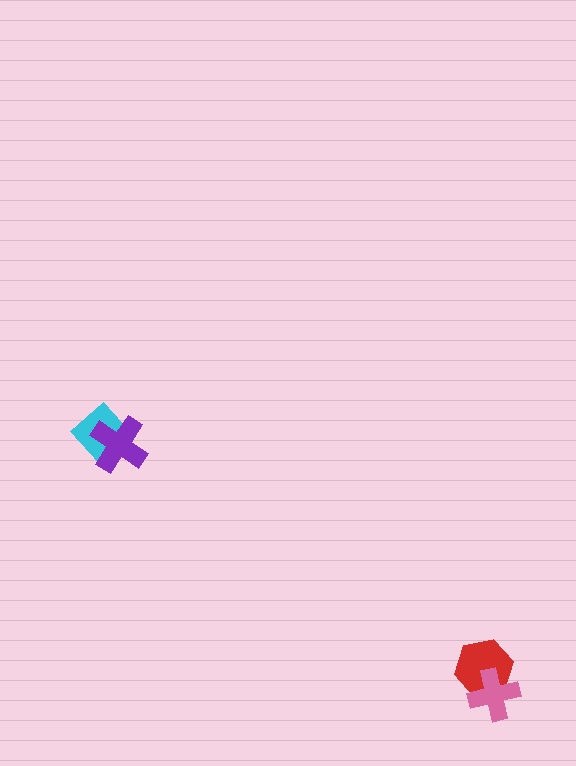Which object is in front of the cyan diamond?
The purple cross is in front of the cyan diamond.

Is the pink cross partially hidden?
No, no other shape covers it.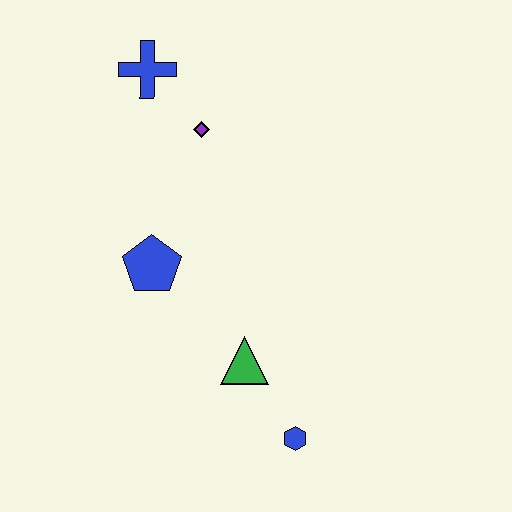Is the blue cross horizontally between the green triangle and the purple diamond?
No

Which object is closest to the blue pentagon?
The green triangle is closest to the blue pentagon.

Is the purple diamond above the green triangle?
Yes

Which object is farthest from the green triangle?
The blue cross is farthest from the green triangle.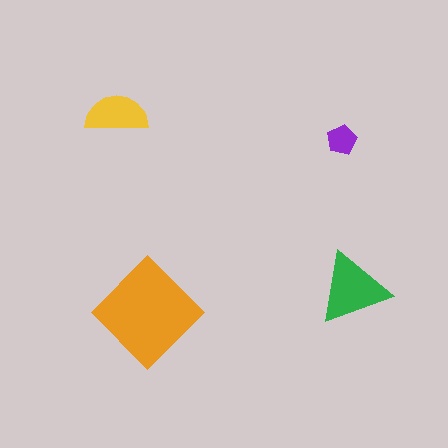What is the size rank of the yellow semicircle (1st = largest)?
3rd.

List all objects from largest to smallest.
The orange diamond, the green triangle, the yellow semicircle, the purple pentagon.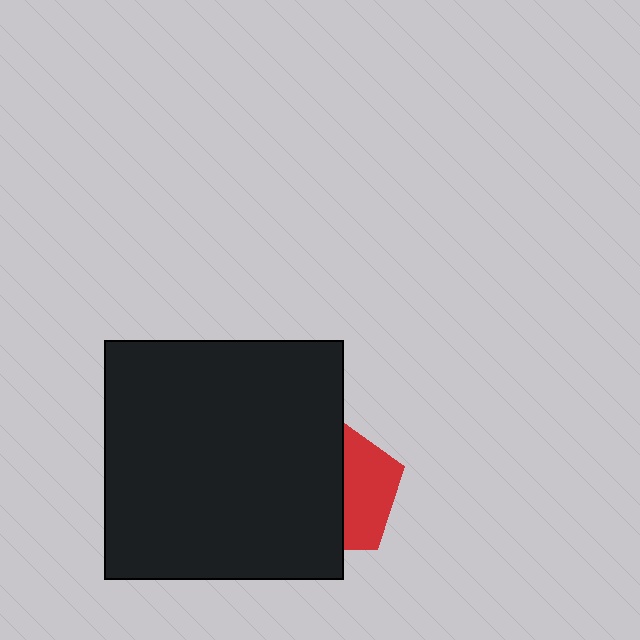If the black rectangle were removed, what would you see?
You would see the complete red pentagon.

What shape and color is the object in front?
The object in front is a black rectangle.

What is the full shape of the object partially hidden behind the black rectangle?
The partially hidden object is a red pentagon.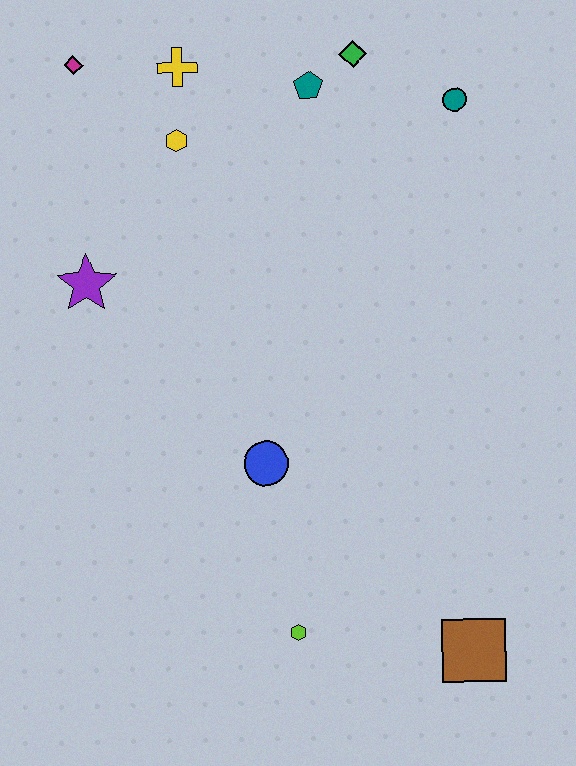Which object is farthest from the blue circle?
The magenta diamond is farthest from the blue circle.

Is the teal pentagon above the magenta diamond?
No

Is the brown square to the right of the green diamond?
Yes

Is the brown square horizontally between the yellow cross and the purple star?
No